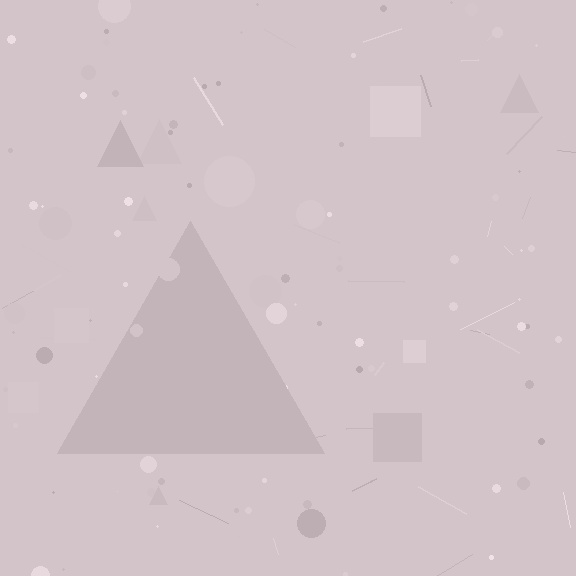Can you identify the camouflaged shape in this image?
The camouflaged shape is a triangle.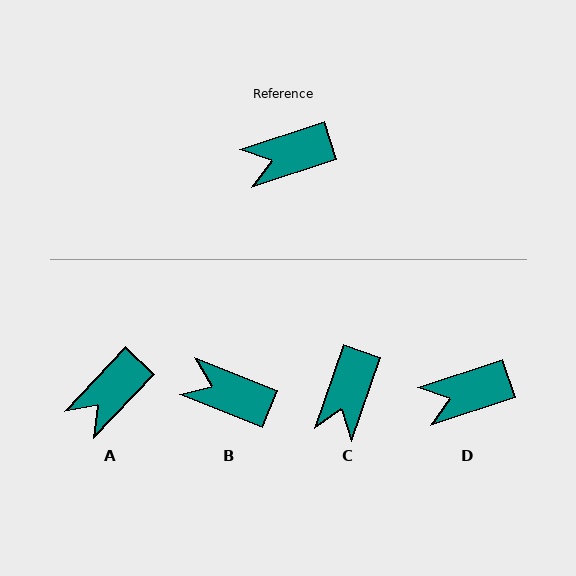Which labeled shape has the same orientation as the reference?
D.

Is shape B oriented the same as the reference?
No, it is off by about 40 degrees.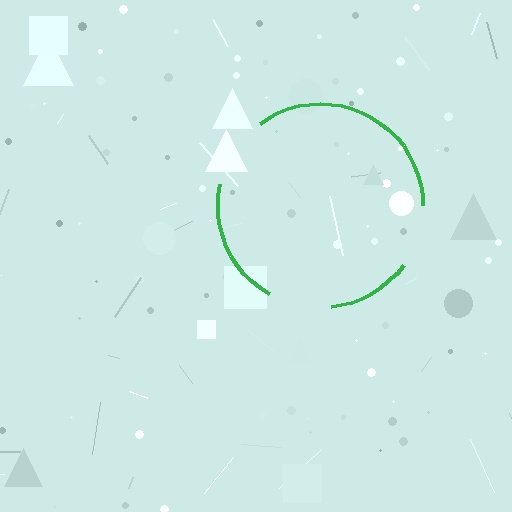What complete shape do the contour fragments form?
The contour fragments form a circle.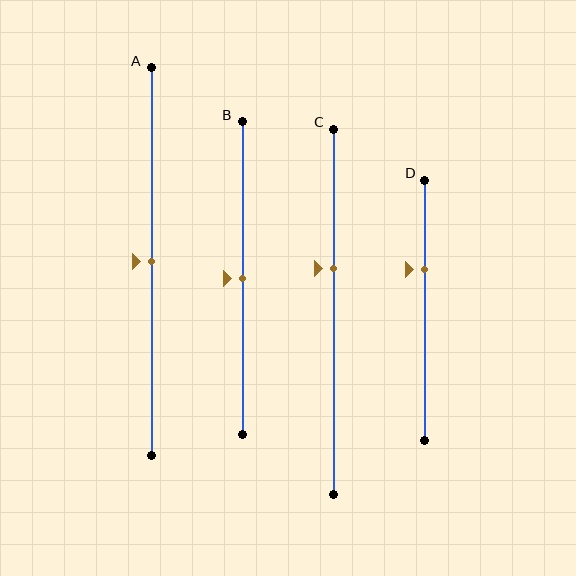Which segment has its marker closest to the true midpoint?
Segment A has its marker closest to the true midpoint.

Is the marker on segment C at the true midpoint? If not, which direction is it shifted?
No, the marker on segment C is shifted upward by about 12% of the segment length.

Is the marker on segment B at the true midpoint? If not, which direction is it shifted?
Yes, the marker on segment B is at the true midpoint.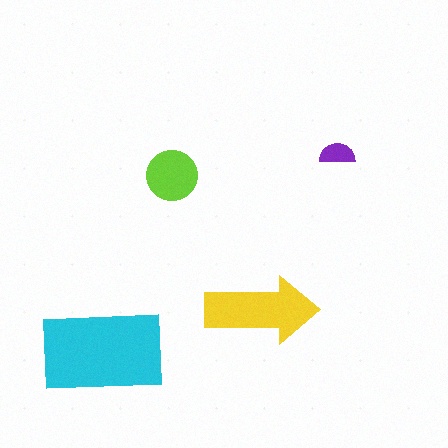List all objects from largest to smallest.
The cyan rectangle, the yellow arrow, the lime circle, the purple semicircle.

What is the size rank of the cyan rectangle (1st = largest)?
1st.